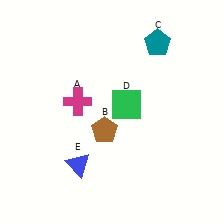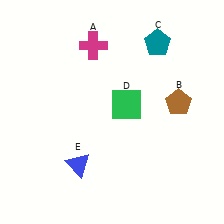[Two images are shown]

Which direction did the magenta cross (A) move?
The magenta cross (A) moved up.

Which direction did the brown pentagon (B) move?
The brown pentagon (B) moved right.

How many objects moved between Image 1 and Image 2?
2 objects moved between the two images.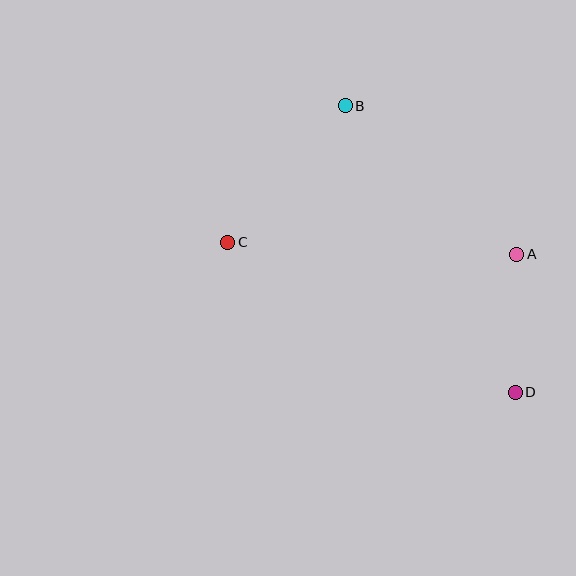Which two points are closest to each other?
Points A and D are closest to each other.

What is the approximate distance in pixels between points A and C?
The distance between A and C is approximately 289 pixels.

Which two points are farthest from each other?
Points B and D are farthest from each other.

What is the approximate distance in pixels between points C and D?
The distance between C and D is approximately 324 pixels.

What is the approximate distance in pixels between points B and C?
The distance between B and C is approximately 180 pixels.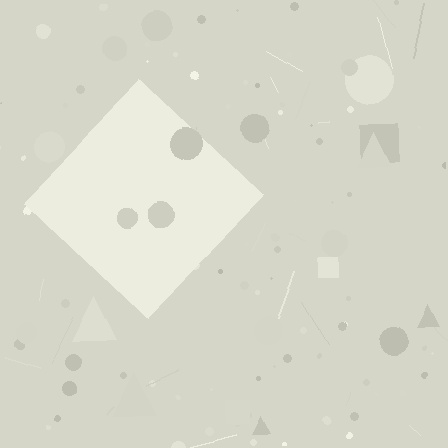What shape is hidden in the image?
A diamond is hidden in the image.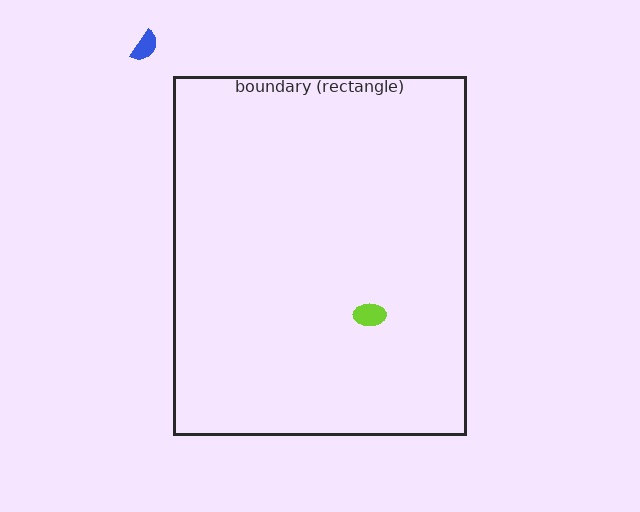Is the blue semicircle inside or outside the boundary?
Outside.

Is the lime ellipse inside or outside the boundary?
Inside.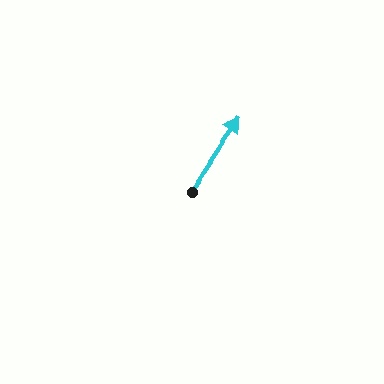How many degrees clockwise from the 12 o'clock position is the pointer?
Approximately 34 degrees.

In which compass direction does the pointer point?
Northeast.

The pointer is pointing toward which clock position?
Roughly 1 o'clock.